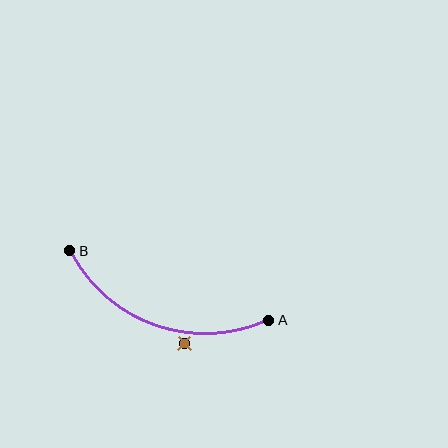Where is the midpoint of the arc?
The arc midpoint is the point on the curve farthest from the straight line joining A and B. It sits below that line.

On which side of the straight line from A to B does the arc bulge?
The arc bulges below the straight line connecting A and B.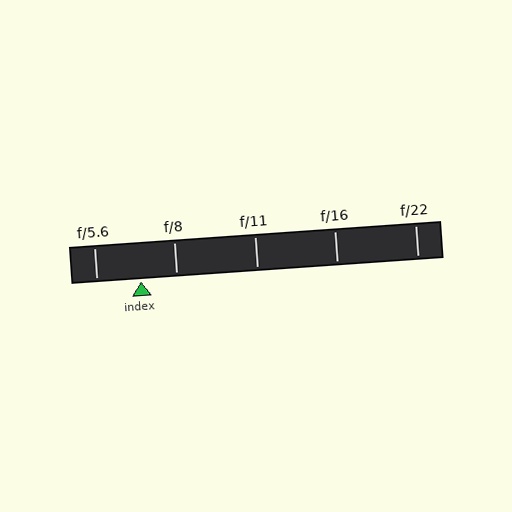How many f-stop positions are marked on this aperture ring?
There are 5 f-stop positions marked.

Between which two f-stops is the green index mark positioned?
The index mark is between f/5.6 and f/8.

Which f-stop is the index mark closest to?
The index mark is closest to f/8.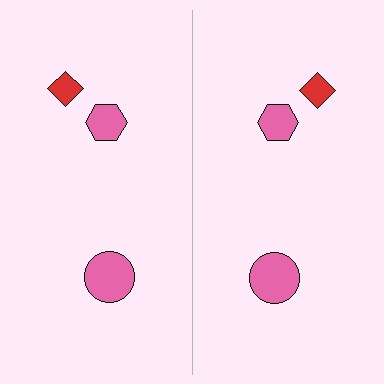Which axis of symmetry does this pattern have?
The pattern has a vertical axis of symmetry running through the center of the image.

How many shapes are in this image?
There are 6 shapes in this image.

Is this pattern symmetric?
Yes, this pattern has bilateral (reflection) symmetry.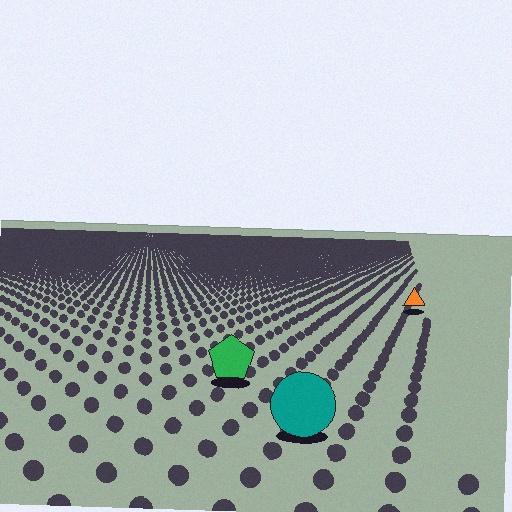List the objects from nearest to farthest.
From nearest to farthest: the teal circle, the green pentagon, the orange triangle.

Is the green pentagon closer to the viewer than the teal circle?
No. The teal circle is closer — you can tell from the texture gradient: the ground texture is coarser near it.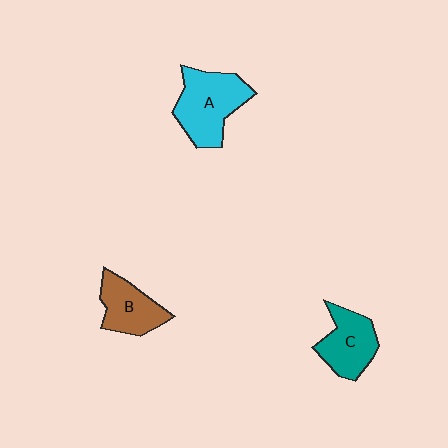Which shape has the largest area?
Shape A (cyan).